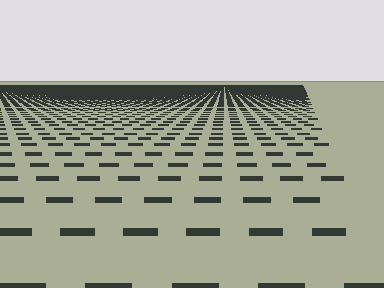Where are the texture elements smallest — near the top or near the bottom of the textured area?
Near the top.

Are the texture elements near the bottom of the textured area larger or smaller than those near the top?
Larger. Near the bottom, elements are closer to the viewer and appear at a bigger on-screen size.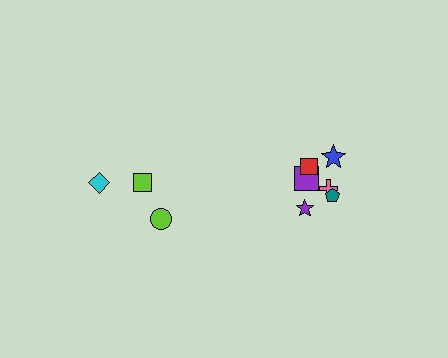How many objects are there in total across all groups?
There are 9 objects.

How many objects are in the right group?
There are 6 objects.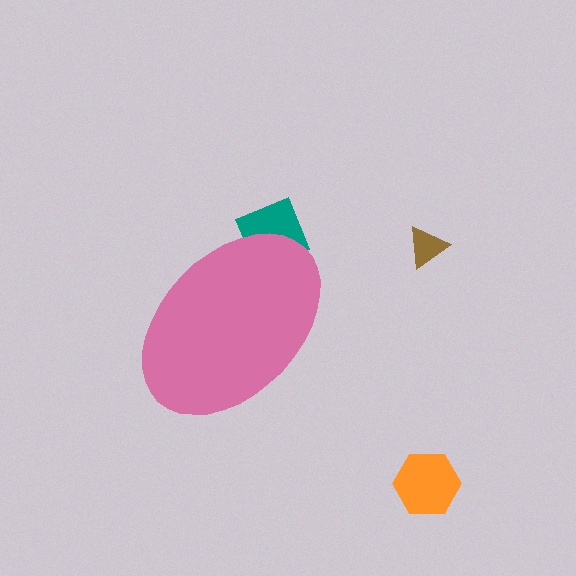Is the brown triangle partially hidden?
No, the brown triangle is fully visible.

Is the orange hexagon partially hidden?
No, the orange hexagon is fully visible.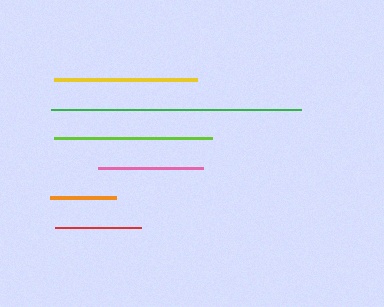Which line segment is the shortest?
The orange line is the shortest at approximately 66 pixels.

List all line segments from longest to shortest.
From longest to shortest: green, lime, yellow, pink, red, orange.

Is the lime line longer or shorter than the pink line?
The lime line is longer than the pink line.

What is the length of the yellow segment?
The yellow segment is approximately 143 pixels long.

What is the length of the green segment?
The green segment is approximately 249 pixels long.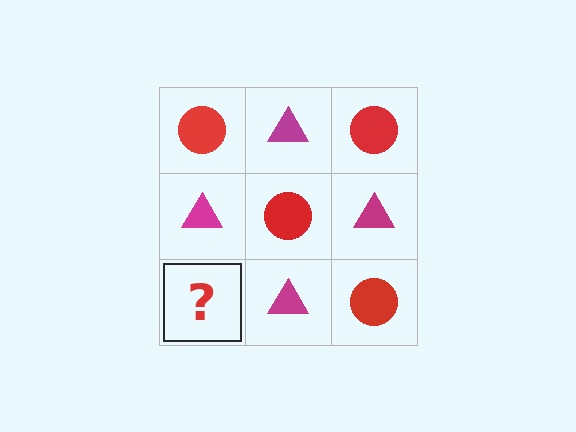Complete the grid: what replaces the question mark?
The question mark should be replaced with a red circle.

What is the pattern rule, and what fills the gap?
The rule is that it alternates red circle and magenta triangle in a checkerboard pattern. The gap should be filled with a red circle.